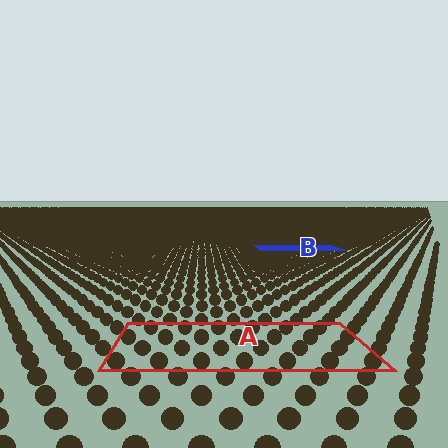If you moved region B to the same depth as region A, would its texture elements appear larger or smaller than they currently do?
They would appear larger. At a closer depth, the same texture elements are projected at a bigger on-screen size.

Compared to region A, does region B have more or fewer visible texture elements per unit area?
Region B has more texture elements per unit area — they are packed more densely because it is farther away.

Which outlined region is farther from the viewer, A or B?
Region B is farther from the viewer — the texture elements inside it appear smaller and more densely packed.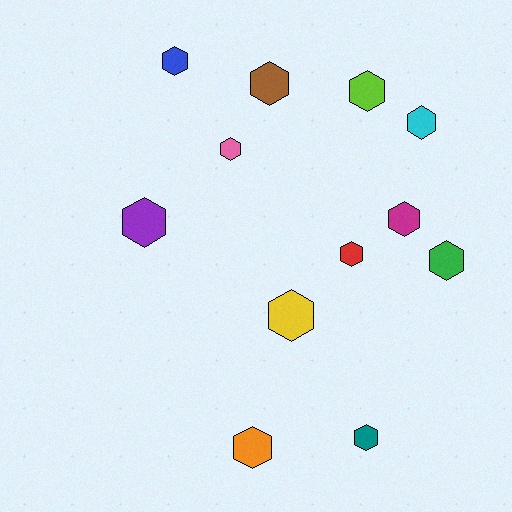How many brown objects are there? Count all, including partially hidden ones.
There is 1 brown object.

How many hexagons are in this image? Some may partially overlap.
There are 12 hexagons.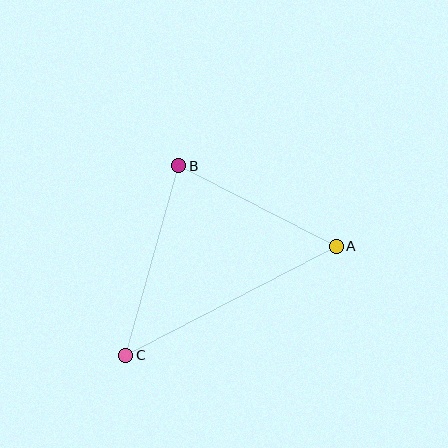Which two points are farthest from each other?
Points A and C are farthest from each other.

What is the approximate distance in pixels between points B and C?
The distance between B and C is approximately 197 pixels.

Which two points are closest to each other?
Points A and B are closest to each other.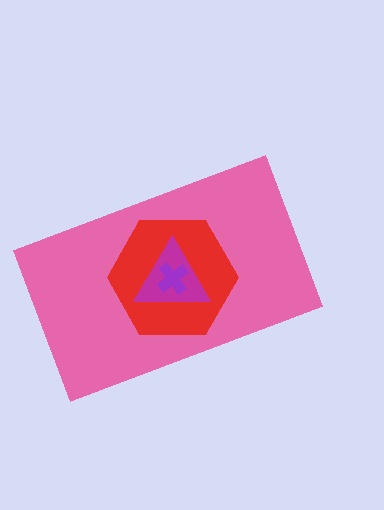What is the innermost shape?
The purple cross.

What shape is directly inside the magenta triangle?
The purple cross.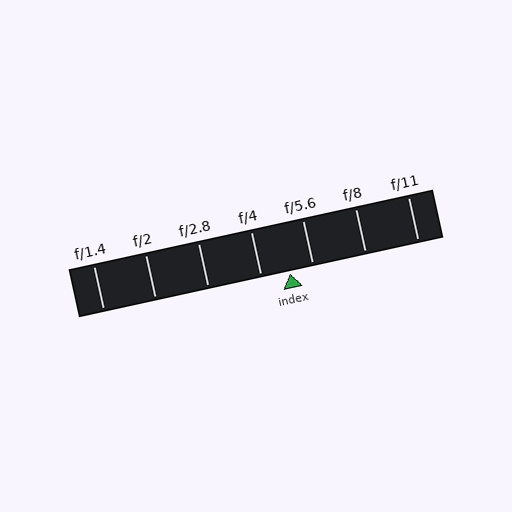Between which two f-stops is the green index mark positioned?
The index mark is between f/4 and f/5.6.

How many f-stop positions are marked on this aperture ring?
There are 7 f-stop positions marked.